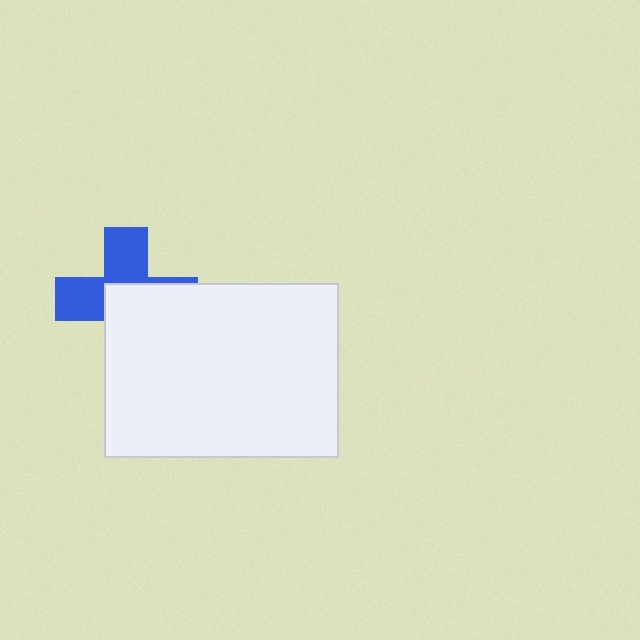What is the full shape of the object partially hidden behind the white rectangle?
The partially hidden object is a blue cross.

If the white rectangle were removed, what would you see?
You would see the complete blue cross.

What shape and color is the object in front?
The object in front is a white rectangle.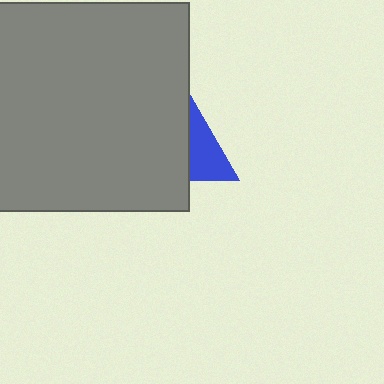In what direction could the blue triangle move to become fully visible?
The blue triangle could move right. That would shift it out from behind the gray rectangle entirely.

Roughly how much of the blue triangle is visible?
A small part of it is visible (roughly 40%).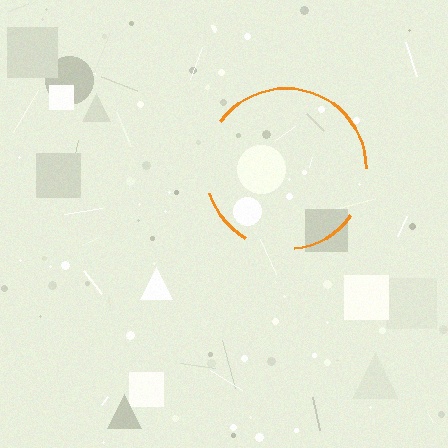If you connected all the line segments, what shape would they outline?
They would outline a circle.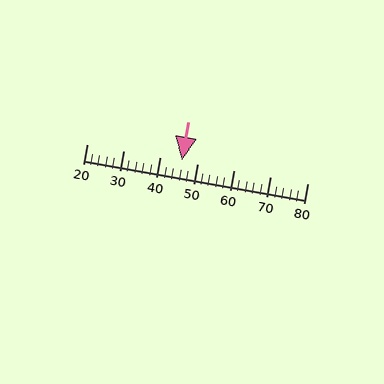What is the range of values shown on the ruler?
The ruler shows values from 20 to 80.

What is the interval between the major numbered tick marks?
The major tick marks are spaced 10 units apart.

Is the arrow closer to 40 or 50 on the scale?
The arrow is closer to 50.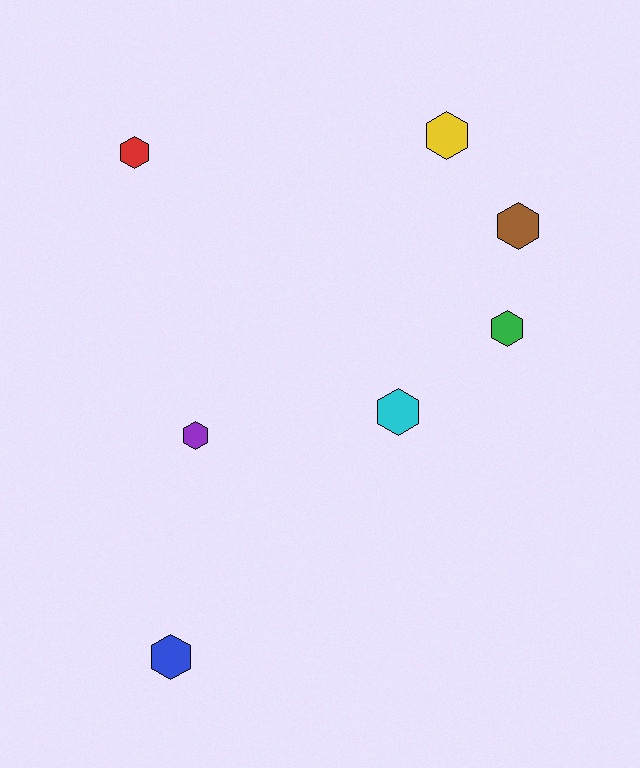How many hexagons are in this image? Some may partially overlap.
There are 7 hexagons.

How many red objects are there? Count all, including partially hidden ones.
There is 1 red object.